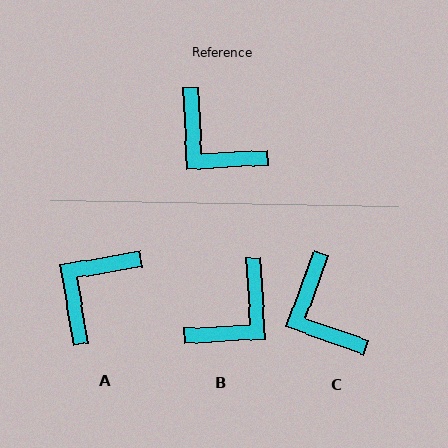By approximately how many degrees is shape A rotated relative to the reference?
Approximately 83 degrees clockwise.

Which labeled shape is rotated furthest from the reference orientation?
B, about 90 degrees away.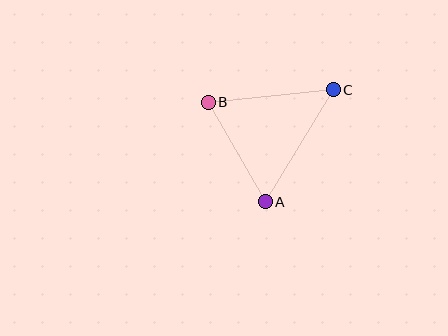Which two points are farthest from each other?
Points A and C are farthest from each other.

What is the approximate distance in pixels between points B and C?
The distance between B and C is approximately 126 pixels.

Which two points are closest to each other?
Points A and B are closest to each other.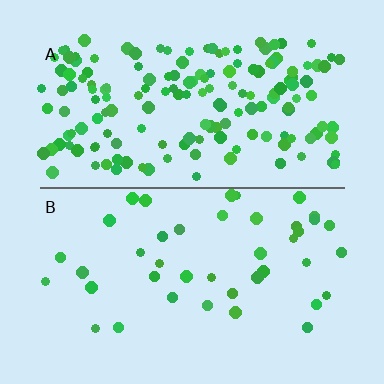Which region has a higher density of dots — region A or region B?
A (the top).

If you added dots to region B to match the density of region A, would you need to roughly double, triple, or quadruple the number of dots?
Approximately quadruple.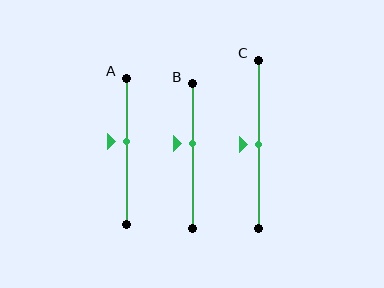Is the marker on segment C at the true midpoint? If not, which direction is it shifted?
Yes, the marker on segment C is at the true midpoint.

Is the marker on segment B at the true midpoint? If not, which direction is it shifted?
No, the marker on segment B is shifted upward by about 9% of the segment length.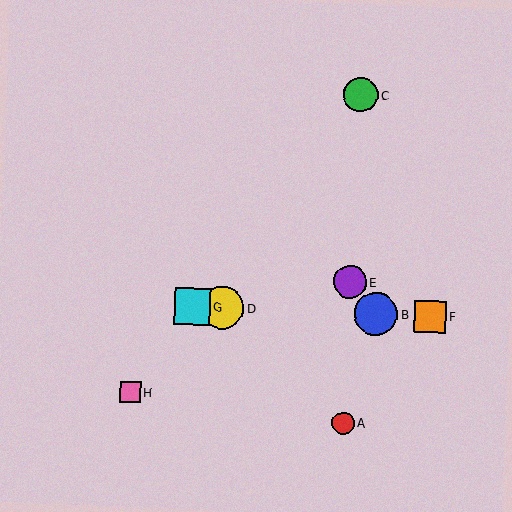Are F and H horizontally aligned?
No, F is at y≈316 and H is at y≈392.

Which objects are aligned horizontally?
Objects B, D, F, G are aligned horizontally.